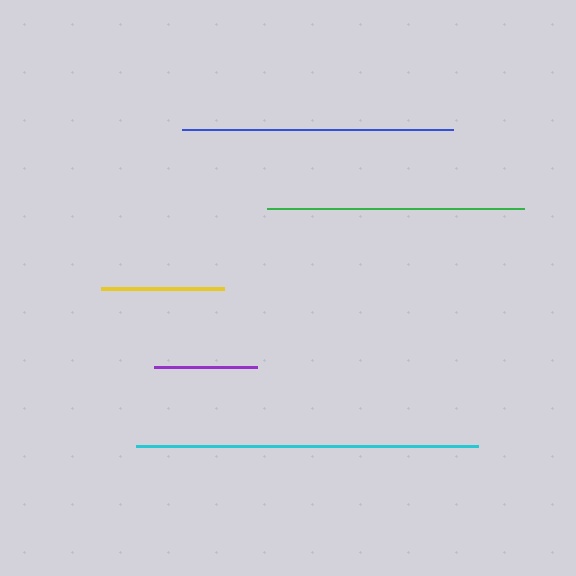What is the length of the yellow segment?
The yellow segment is approximately 123 pixels long.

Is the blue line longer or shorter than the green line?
The blue line is longer than the green line.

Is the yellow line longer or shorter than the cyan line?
The cyan line is longer than the yellow line.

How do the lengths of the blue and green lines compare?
The blue and green lines are approximately the same length.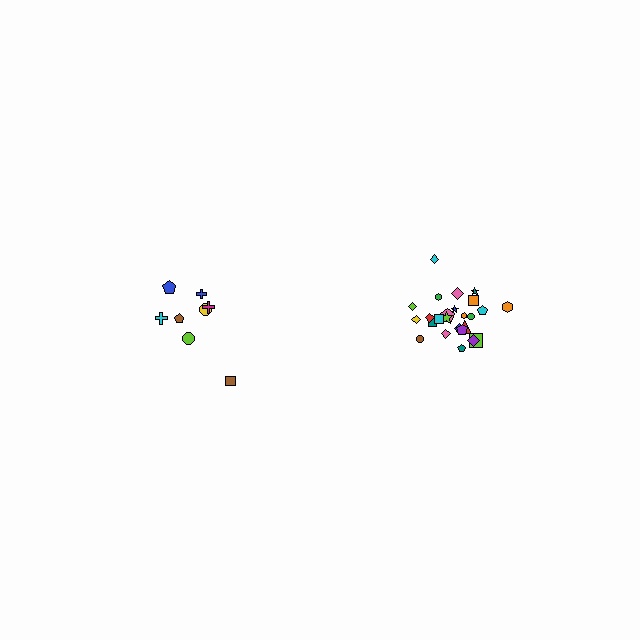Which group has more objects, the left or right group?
The right group.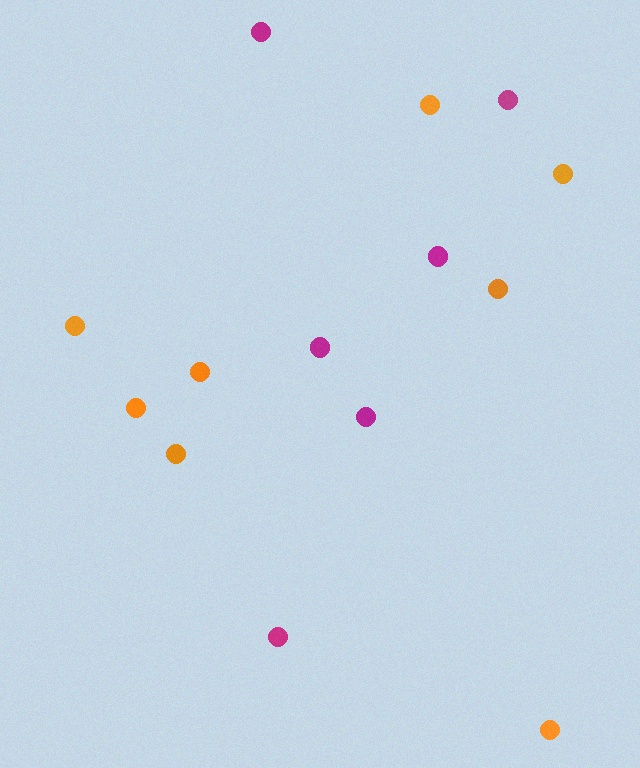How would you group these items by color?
There are 2 groups: one group of magenta circles (6) and one group of orange circles (8).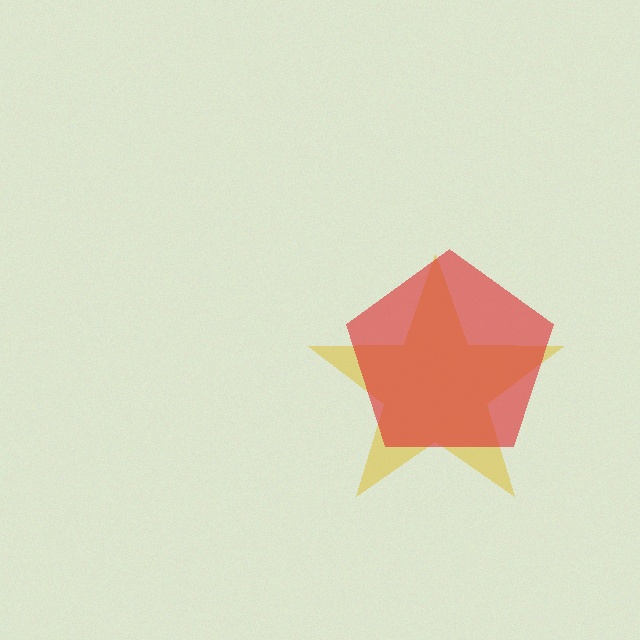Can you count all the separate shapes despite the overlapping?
Yes, there are 2 separate shapes.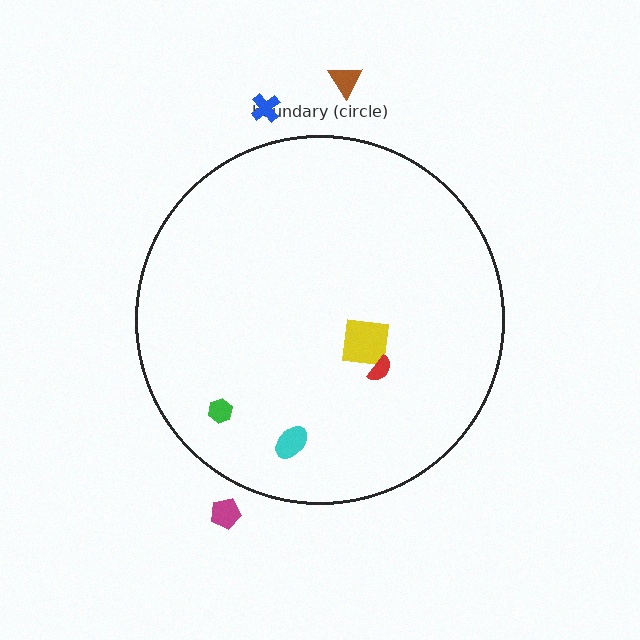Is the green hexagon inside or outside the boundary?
Inside.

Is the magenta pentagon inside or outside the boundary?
Outside.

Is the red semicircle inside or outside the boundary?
Inside.